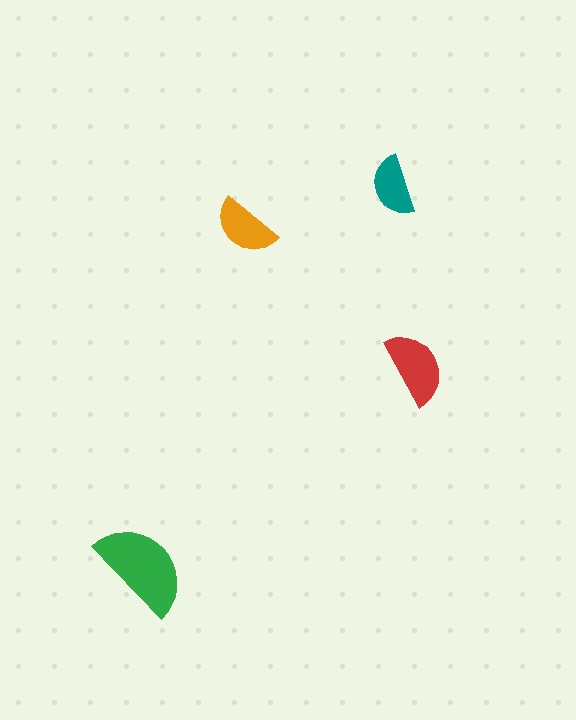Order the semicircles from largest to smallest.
the green one, the red one, the orange one, the teal one.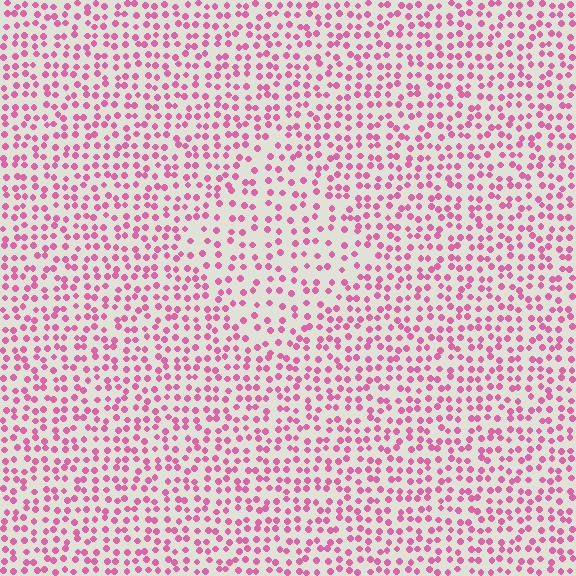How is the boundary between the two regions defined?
The boundary is defined by a change in element density (approximately 1.5x ratio). All elements are the same color, size, and shape.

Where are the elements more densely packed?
The elements are more densely packed outside the diamond boundary.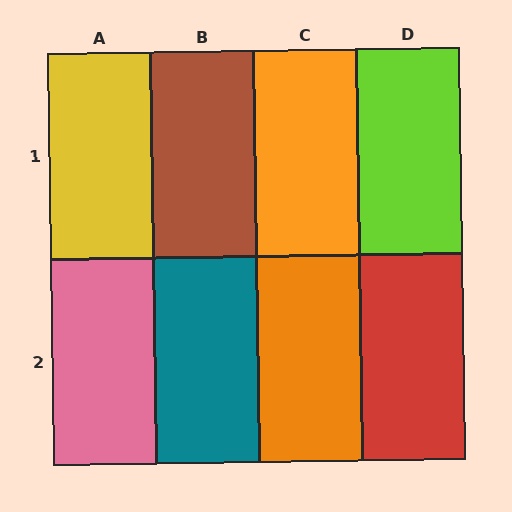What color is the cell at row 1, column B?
Brown.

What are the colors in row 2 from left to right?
Pink, teal, orange, red.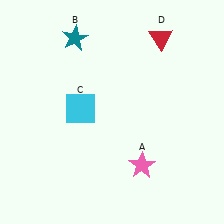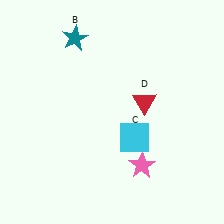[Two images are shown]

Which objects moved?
The objects that moved are: the cyan square (C), the red triangle (D).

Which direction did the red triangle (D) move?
The red triangle (D) moved down.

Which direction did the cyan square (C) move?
The cyan square (C) moved right.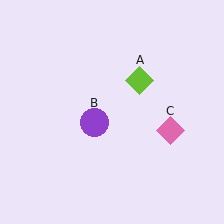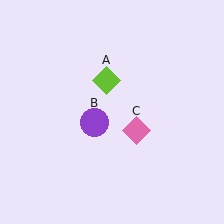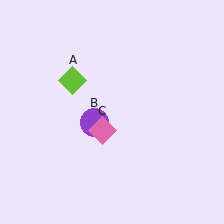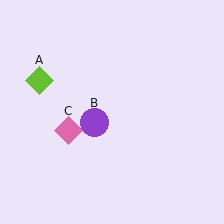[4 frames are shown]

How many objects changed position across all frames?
2 objects changed position: lime diamond (object A), pink diamond (object C).